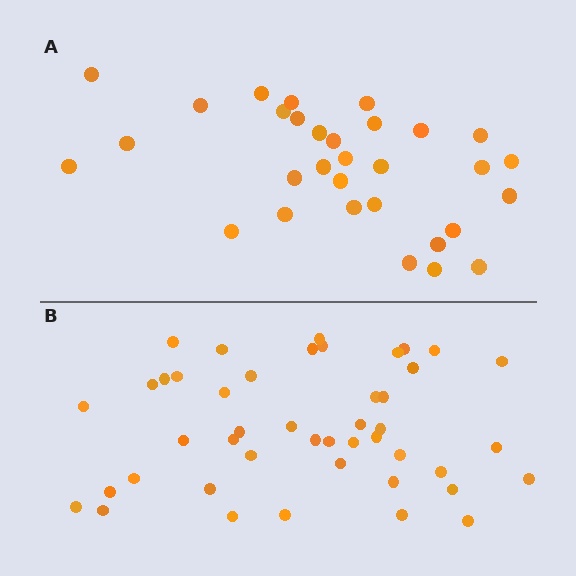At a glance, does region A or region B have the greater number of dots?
Region B (the bottom region) has more dots.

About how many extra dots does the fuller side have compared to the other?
Region B has approximately 15 more dots than region A.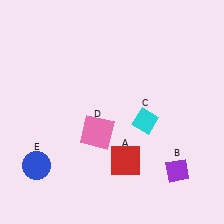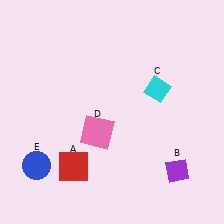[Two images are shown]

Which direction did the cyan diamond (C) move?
The cyan diamond (C) moved up.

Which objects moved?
The objects that moved are: the red square (A), the cyan diamond (C).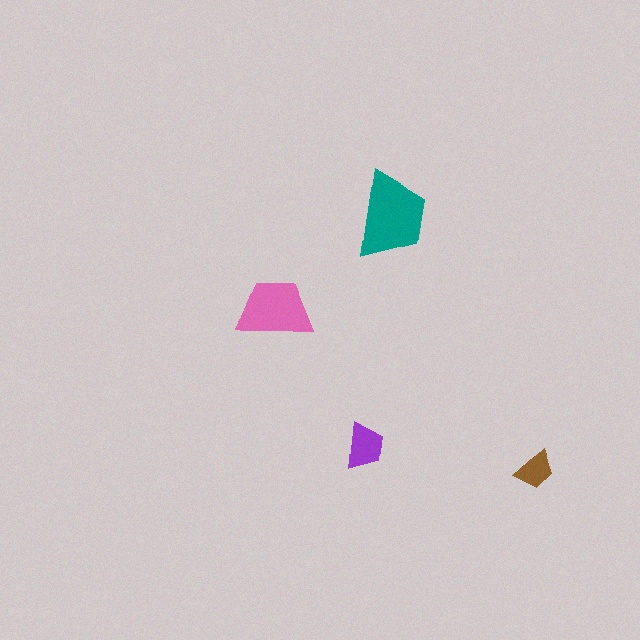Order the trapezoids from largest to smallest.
the teal one, the pink one, the purple one, the brown one.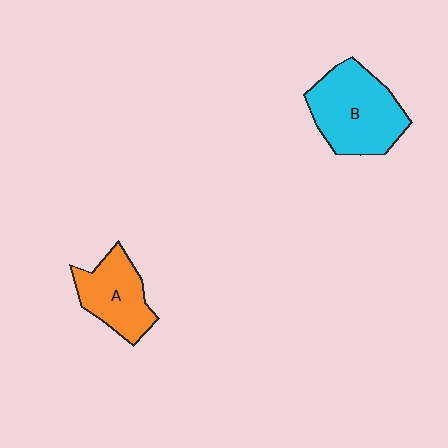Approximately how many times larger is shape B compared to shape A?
Approximately 1.4 times.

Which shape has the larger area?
Shape B (cyan).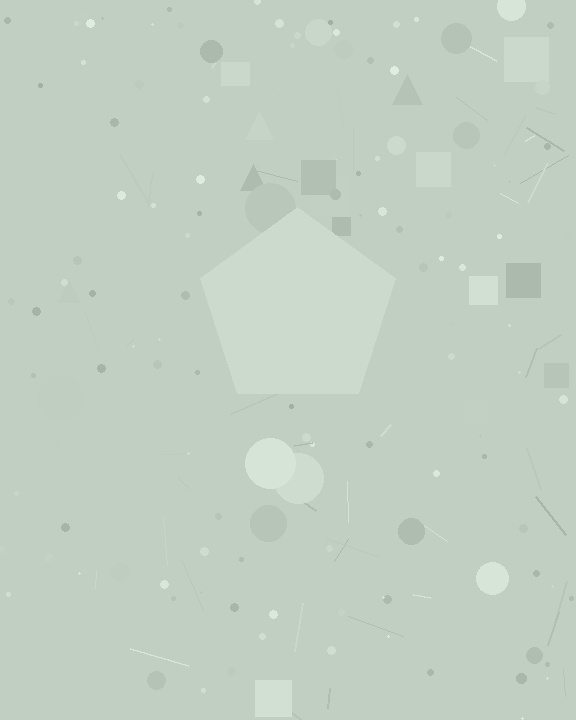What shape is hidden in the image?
A pentagon is hidden in the image.